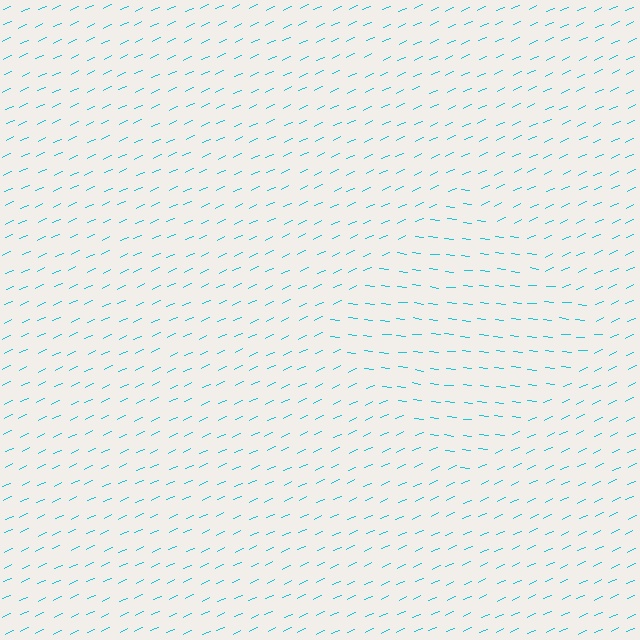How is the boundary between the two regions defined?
The boundary is defined purely by a change in line orientation (approximately 31 degrees difference). All lines are the same color and thickness.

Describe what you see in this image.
The image is filled with small cyan line segments. A diamond region in the image has lines oriented differently from the surrounding lines, creating a visible texture boundary.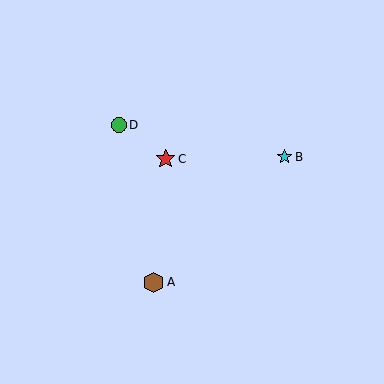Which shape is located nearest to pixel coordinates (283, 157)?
The cyan star (labeled B) at (284, 157) is nearest to that location.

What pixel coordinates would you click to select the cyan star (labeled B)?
Click at (284, 157) to select the cyan star B.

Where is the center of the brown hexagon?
The center of the brown hexagon is at (154, 282).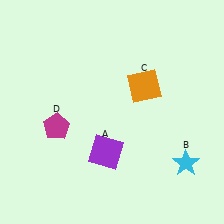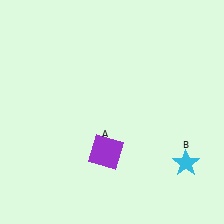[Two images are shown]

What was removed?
The magenta pentagon (D), the orange square (C) were removed in Image 2.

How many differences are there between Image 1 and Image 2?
There are 2 differences between the two images.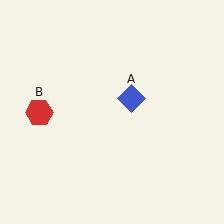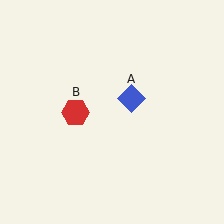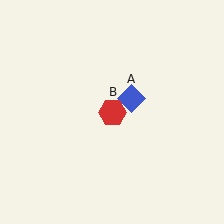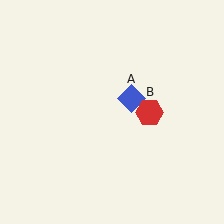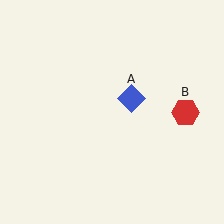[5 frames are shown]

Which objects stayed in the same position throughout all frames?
Blue diamond (object A) remained stationary.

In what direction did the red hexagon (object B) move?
The red hexagon (object B) moved right.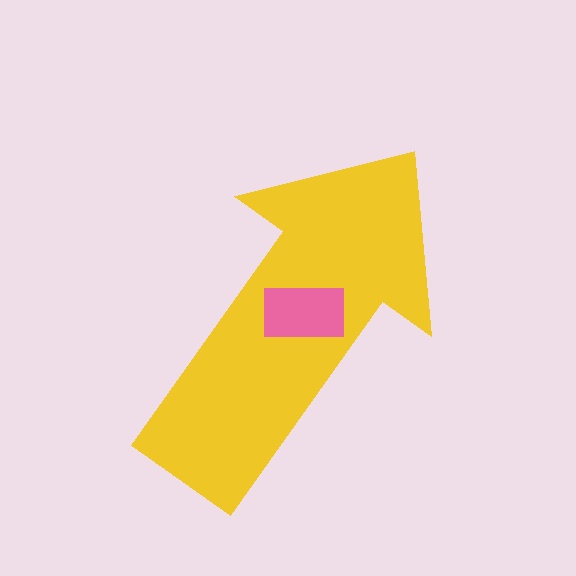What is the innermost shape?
The pink rectangle.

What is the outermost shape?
The yellow arrow.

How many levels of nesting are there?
2.